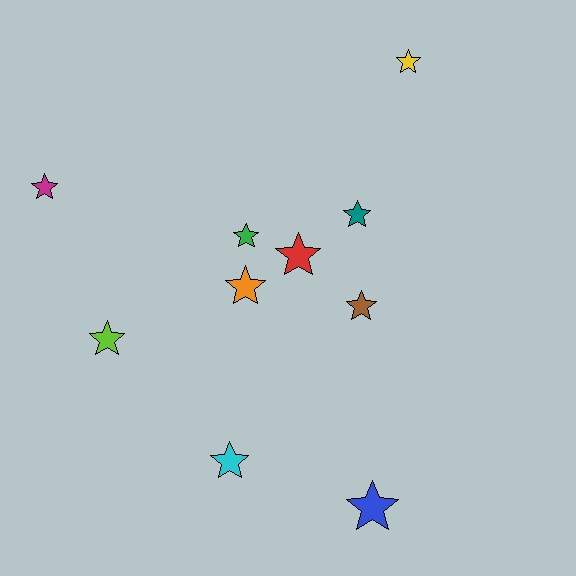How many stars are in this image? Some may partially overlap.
There are 10 stars.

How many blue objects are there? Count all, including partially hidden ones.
There is 1 blue object.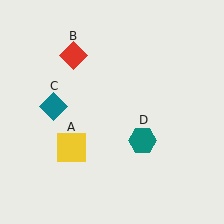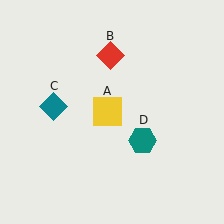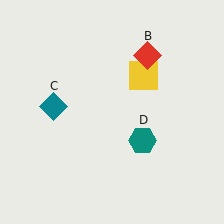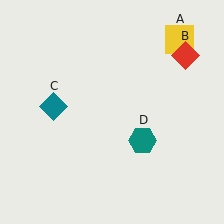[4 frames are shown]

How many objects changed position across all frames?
2 objects changed position: yellow square (object A), red diamond (object B).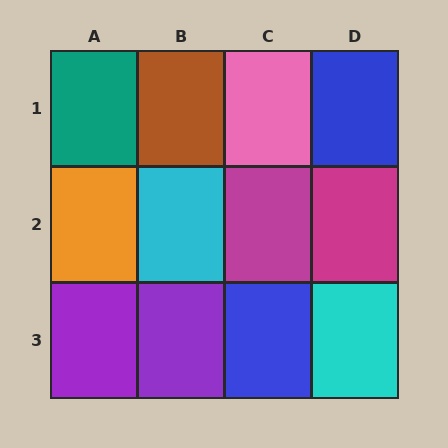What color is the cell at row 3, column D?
Cyan.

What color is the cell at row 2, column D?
Magenta.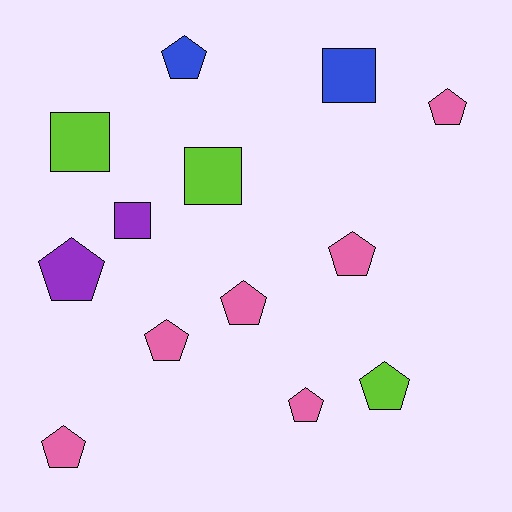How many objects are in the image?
There are 13 objects.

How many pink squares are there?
There are no pink squares.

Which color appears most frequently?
Pink, with 6 objects.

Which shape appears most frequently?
Pentagon, with 9 objects.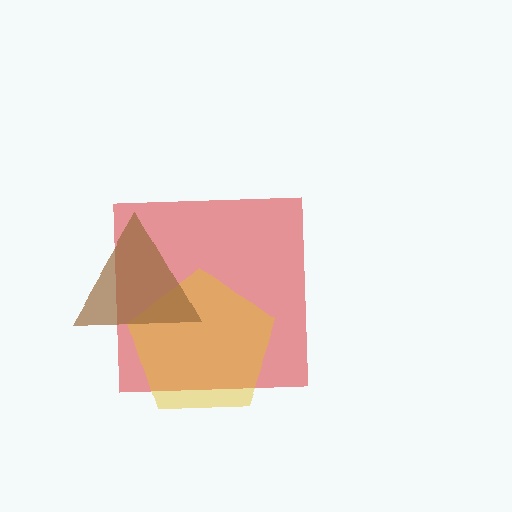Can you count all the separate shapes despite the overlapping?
Yes, there are 3 separate shapes.